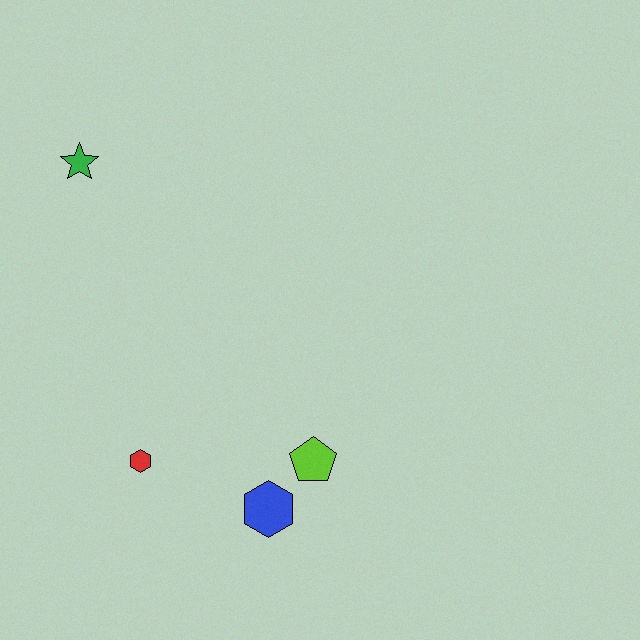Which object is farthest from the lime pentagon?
The green star is farthest from the lime pentagon.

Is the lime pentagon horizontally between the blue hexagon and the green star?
No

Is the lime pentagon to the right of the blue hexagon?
Yes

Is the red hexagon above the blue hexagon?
Yes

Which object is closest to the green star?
The red hexagon is closest to the green star.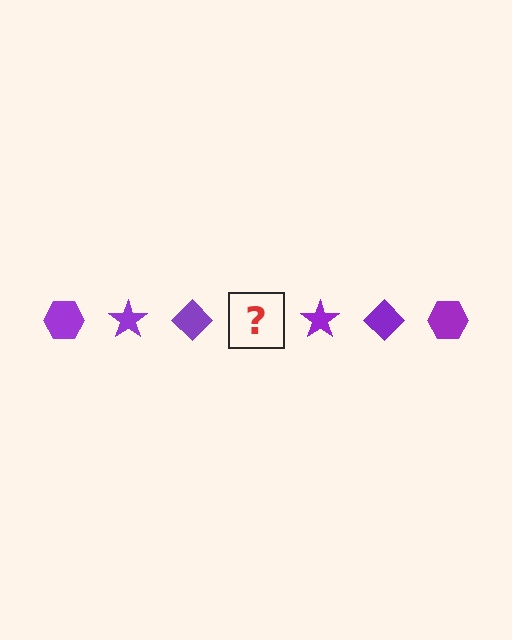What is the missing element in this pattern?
The missing element is a purple hexagon.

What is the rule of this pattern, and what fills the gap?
The rule is that the pattern cycles through hexagon, star, diamond shapes in purple. The gap should be filled with a purple hexagon.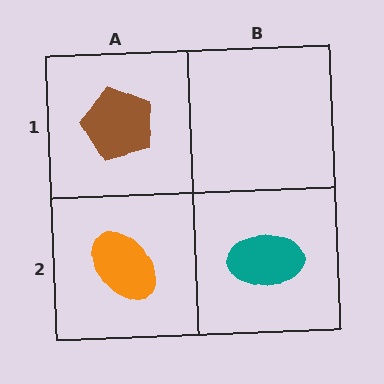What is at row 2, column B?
A teal ellipse.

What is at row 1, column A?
A brown pentagon.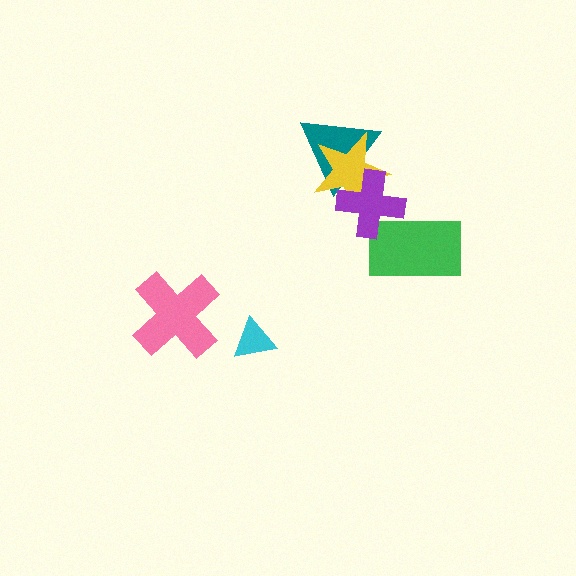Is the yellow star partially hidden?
Yes, it is partially covered by another shape.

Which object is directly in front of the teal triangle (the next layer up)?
The yellow star is directly in front of the teal triangle.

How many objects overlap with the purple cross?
3 objects overlap with the purple cross.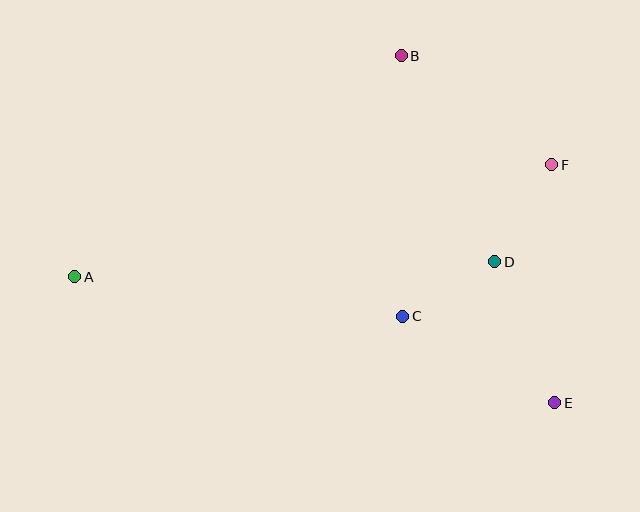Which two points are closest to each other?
Points C and D are closest to each other.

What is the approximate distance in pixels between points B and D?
The distance between B and D is approximately 226 pixels.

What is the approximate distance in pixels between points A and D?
The distance between A and D is approximately 420 pixels.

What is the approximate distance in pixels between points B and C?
The distance between B and C is approximately 260 pixels.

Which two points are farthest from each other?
Points A and E are farthest from each other.